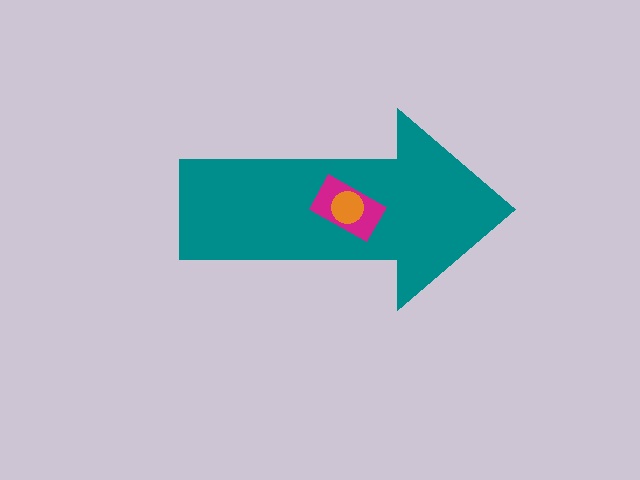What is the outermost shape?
The teal arrow.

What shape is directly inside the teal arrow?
The magenta rectangle.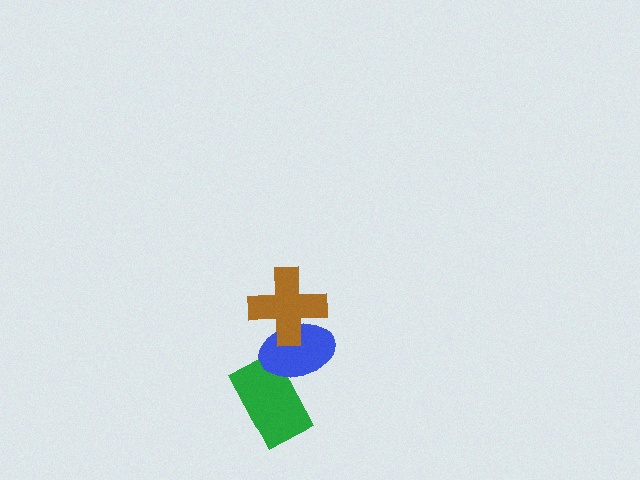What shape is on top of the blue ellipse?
The brown cross is on top of the blue ellipse.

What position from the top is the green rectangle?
The green rectangle is 3rd from the top.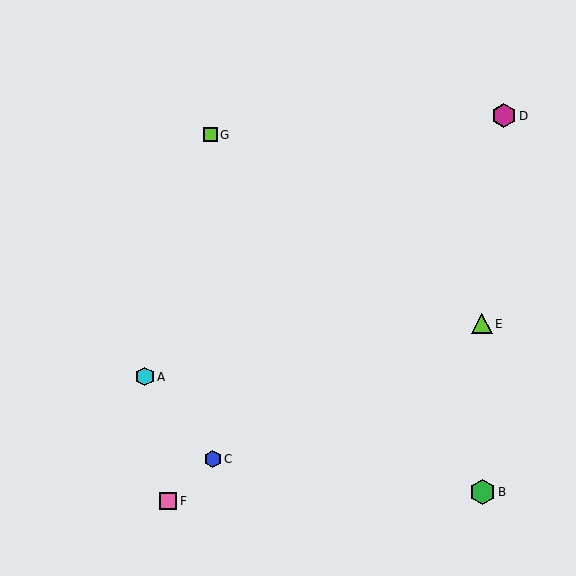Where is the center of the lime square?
The center of the lime square is at (210, 135).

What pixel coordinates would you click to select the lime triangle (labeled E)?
Click at (482, 324) to select the lime triangle E.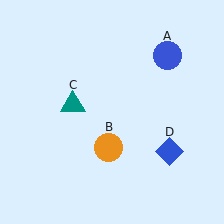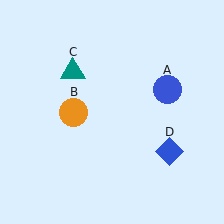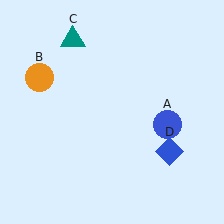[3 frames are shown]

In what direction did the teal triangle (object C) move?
The teal triangle (object C) moved up.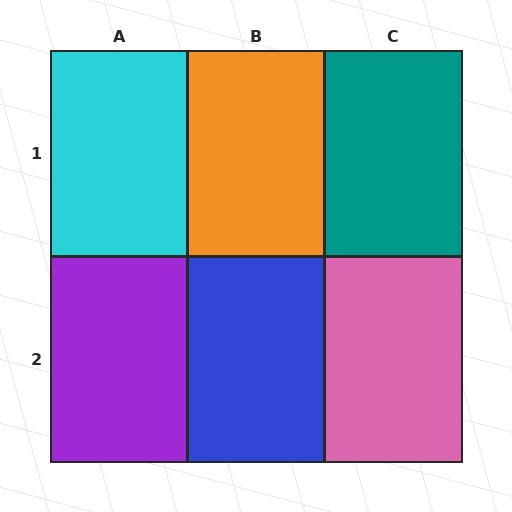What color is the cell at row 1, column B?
Orange.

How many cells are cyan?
1 cell is cyan.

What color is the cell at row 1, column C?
Teal.